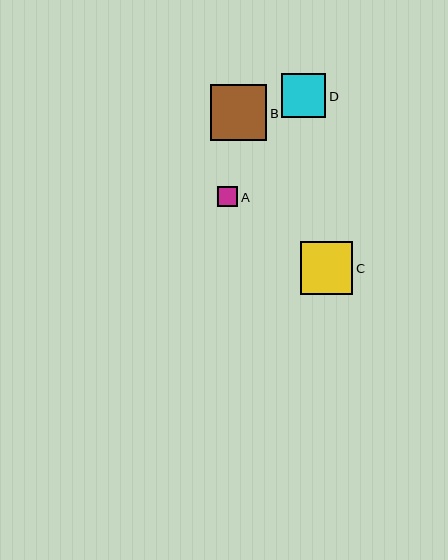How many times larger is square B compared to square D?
Square B is approximately 1.3 times the size of square D.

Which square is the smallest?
Square A is the smallest with a size of approximately 20 pixels.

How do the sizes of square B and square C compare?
Square B and square C are approximately the same size.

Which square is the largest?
Square B is the largest with a size of approximately 56 pixels.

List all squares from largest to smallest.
From largest to smallest: B, C, D, A.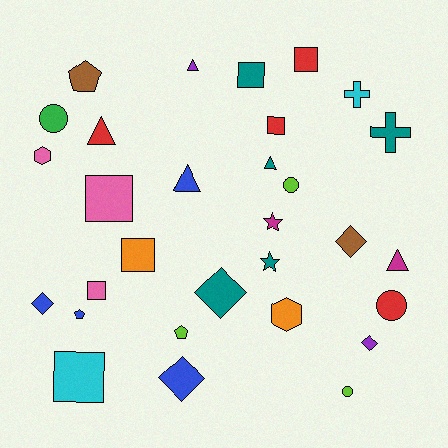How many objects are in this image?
There are 30 objects.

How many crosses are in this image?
There are 2 crosses.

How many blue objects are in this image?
There are 4 blue objects.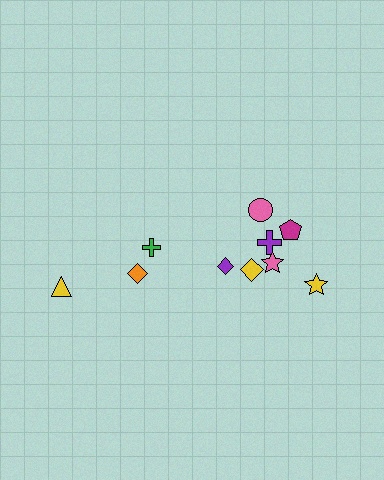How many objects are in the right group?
There are 7 objects.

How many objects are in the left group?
There are 3 objects.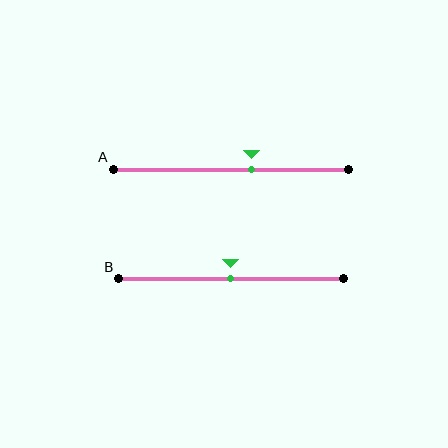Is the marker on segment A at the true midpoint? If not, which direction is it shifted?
No, the marker on segment A is shifted to the right by about 9% of the segment length.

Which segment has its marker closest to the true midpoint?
Segment B has its marker closest to the true midpoint.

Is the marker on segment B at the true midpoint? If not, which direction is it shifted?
Yes, the marker on segment B is at the true midpoint.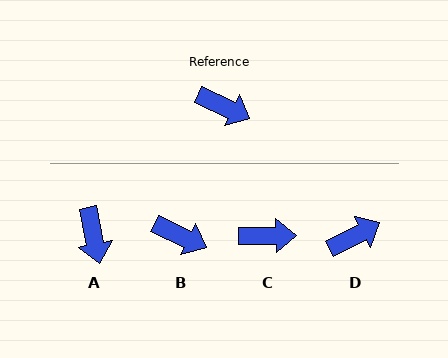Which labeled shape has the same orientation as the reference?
B.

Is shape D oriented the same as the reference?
No, it is off by about 53 degrees.